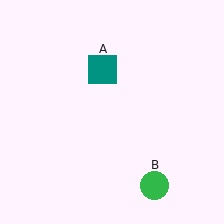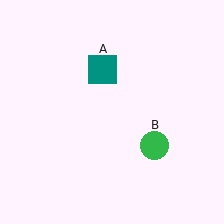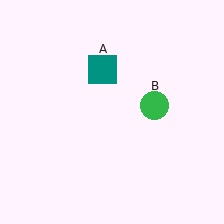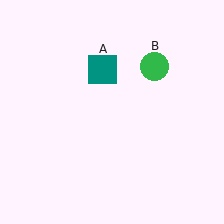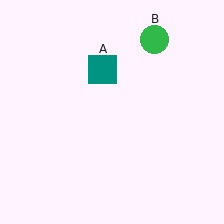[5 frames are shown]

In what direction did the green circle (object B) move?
The green circle (object B) moved up.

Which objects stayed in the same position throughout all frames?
Teal square (object A) remained stationary.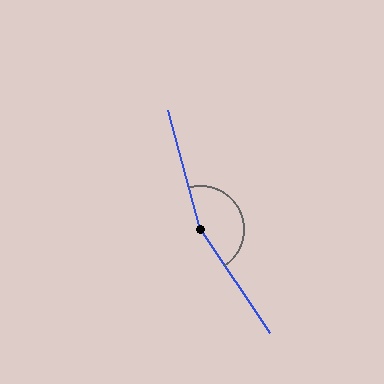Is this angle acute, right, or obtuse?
It is obtuse.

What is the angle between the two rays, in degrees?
Approximately 161 degrees.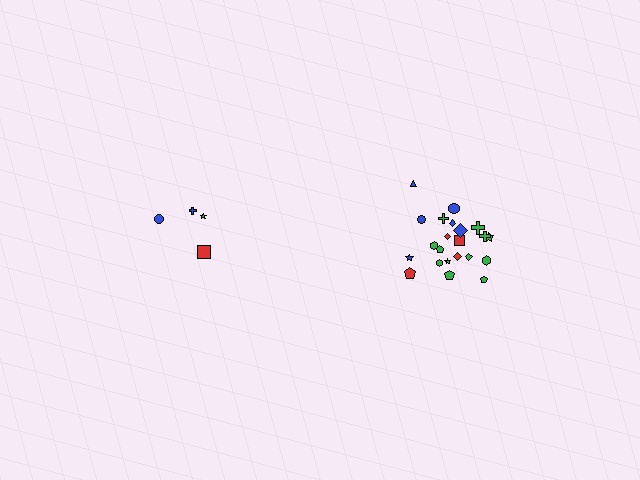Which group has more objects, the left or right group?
The right group.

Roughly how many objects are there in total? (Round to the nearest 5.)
Roughly 25 objects in total.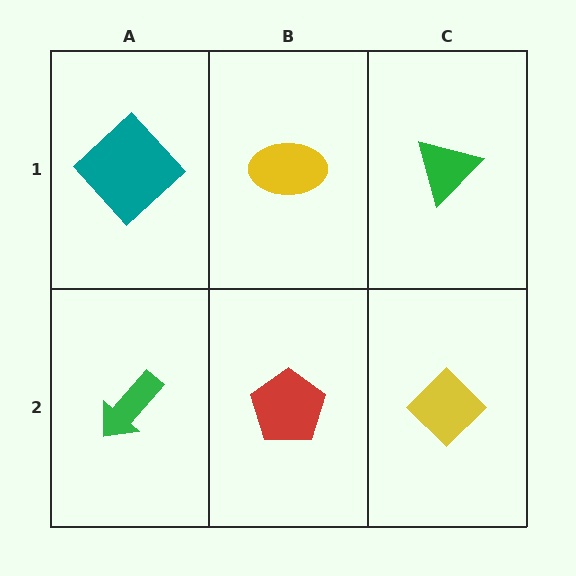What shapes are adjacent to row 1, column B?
A red pentagon (row 2, column B), a teal diamond (row 1, column A), a green triangle (row 1, column C).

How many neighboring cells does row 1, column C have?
2.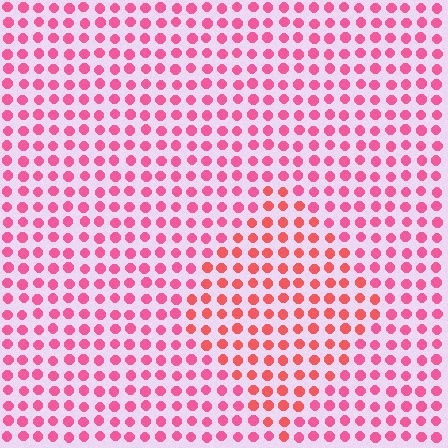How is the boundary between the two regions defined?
The boundary is defined purely by a slight shift in hue (about 24 degrees). Spacing, size, and orientation are identical on both sides.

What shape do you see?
I see a diamond.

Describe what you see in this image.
The image is filled with small pink elements in a uniform arrangement. A diamond-shaped region is visible where the elements are tinted to a slightly different hue, forming a subtle color boundary.